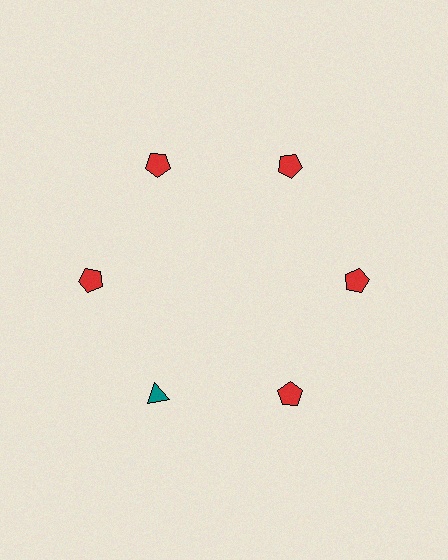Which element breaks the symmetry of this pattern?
The teal triangle at roughly the 7 o'clock position breaks the symmetry. All other shapes are red pentagons.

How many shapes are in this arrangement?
There are 6 shapes arranged in a ring pattern.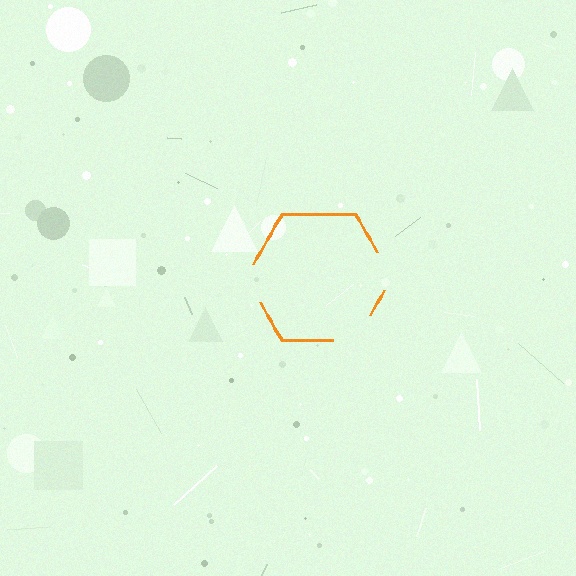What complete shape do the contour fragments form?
The contour fragments form a hexagon.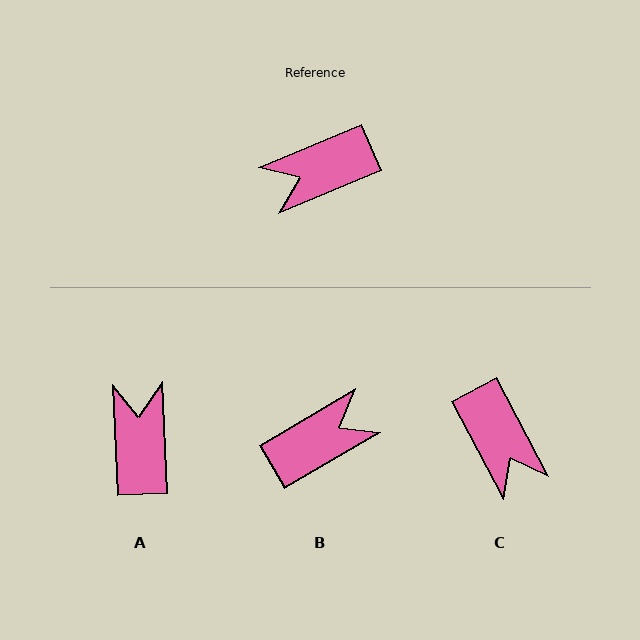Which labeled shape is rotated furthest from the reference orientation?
B, about 172 degrees away.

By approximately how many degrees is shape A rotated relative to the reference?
Approximately 110 degrees clockwise.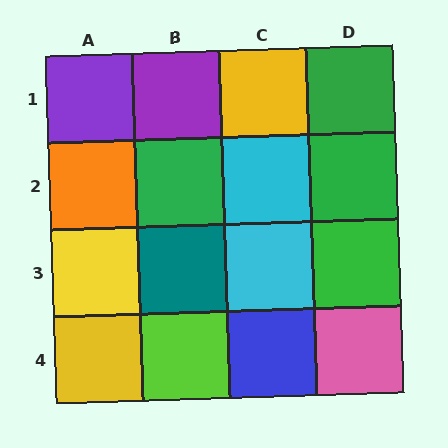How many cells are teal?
1 cell is teal.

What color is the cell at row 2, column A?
Orange.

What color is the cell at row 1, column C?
Yellow.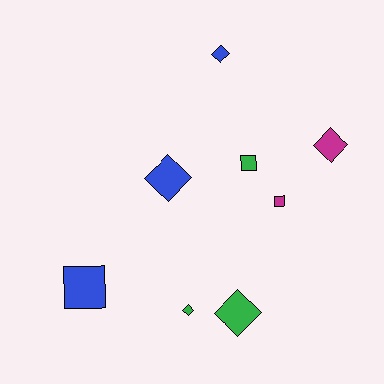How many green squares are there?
There is 1 green square.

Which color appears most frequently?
Blue, with 3 objects.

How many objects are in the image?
There are 8 objects.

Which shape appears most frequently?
Diamond, with 5 objects.